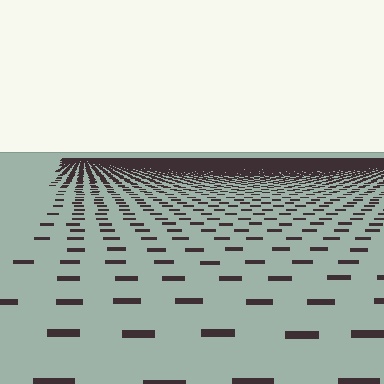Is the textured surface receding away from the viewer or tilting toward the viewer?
The surface is receding away from the viewer. Texture elements get smaller and denser toward the top.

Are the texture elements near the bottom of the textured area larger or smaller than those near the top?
Larger. Near the bottom, elements are closer to the viewer and appear at a bigger on-screen size.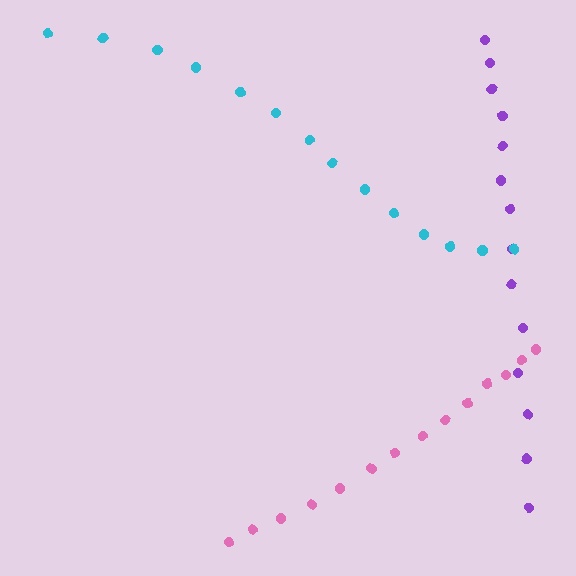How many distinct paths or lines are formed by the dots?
There are 3 distinct paths.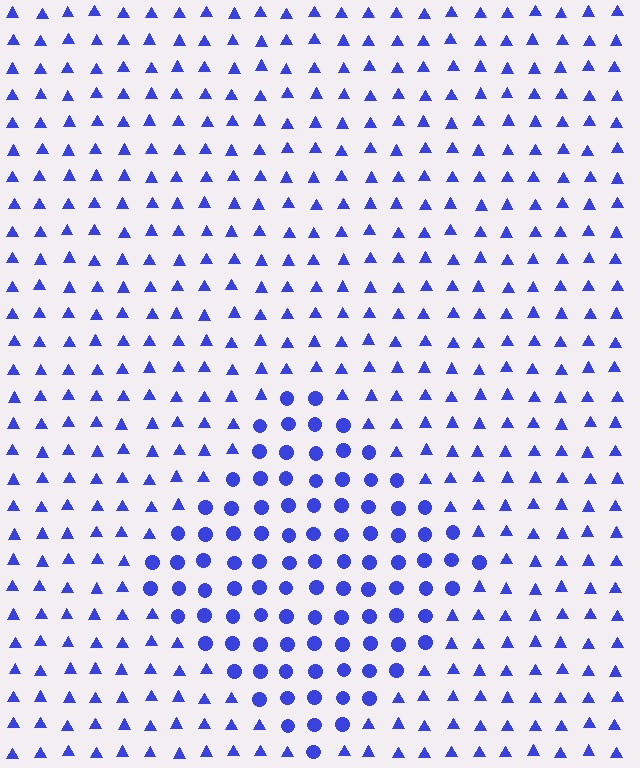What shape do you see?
I see a diamond.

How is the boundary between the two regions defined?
The boundary is defined by a change in element shape: circles inside vs. triangles outside. All elements share the same color and spacing.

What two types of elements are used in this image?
The image uses circles inside the diamond region and triangles outside it.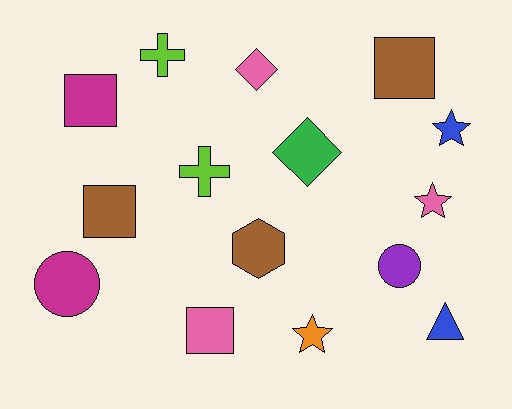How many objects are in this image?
There are 15 objects.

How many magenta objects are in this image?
There are 2 magenta objects.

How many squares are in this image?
There are 4 squares.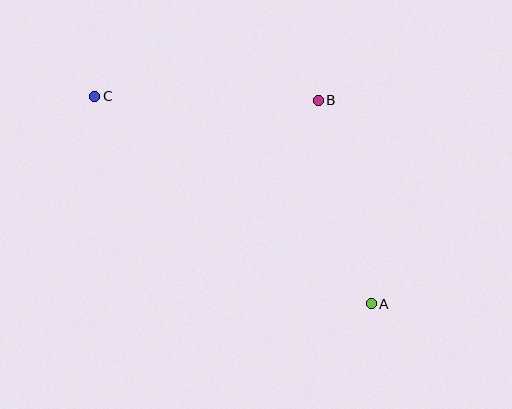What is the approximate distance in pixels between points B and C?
The distance between B and C is approximately 223 pixels.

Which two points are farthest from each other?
Points A and C are farthest from each other.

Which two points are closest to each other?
Points A and B are closest to each other.